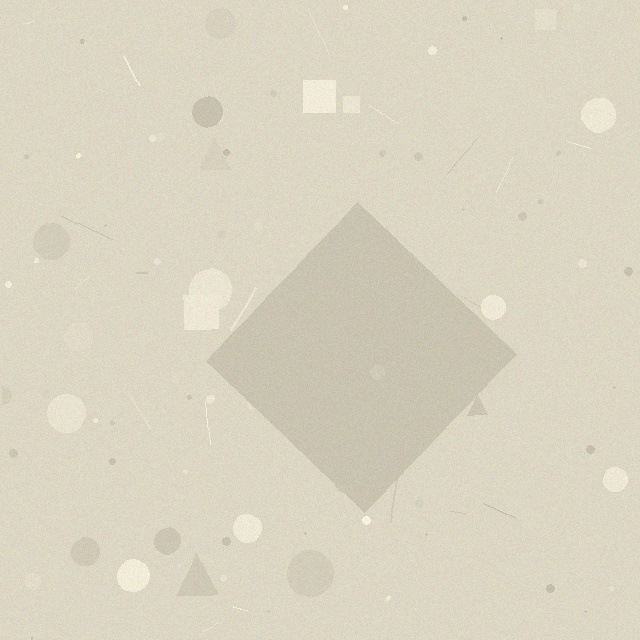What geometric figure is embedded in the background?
A diamond is embedded in the background.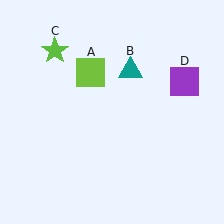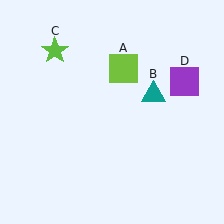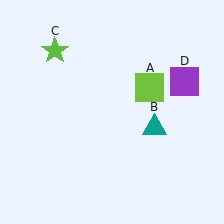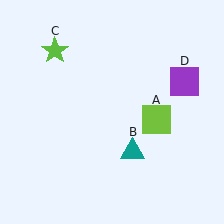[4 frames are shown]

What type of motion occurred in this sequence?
The lime square (object A), teal triangle (object B) rotated clockwise around the center of the scene.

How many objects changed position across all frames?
2 objects changed position: lime square (object A), teal triangle (object B).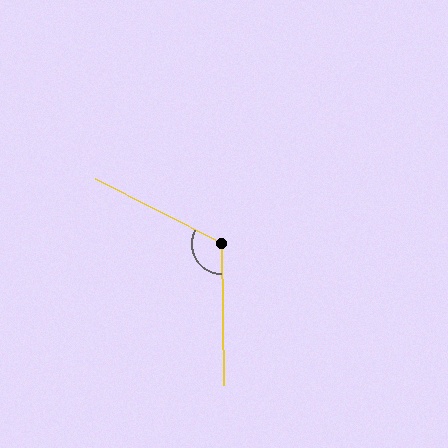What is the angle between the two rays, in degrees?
Approximately 118 degrees.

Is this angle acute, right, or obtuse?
It is obtuse.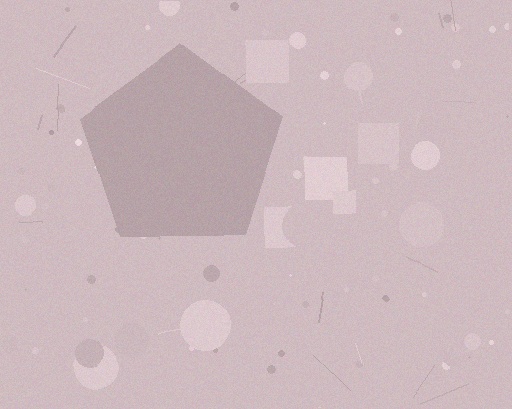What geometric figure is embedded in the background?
A pentagon is embedded in the background.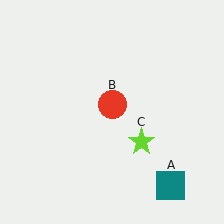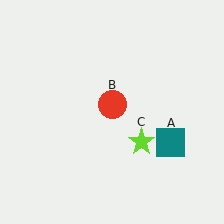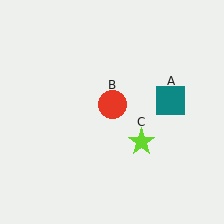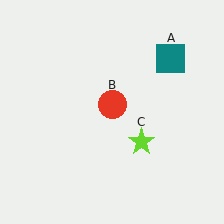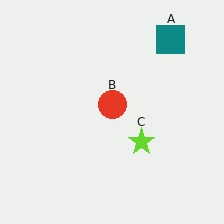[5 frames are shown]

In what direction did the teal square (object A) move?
The teal square (object A) moved up.